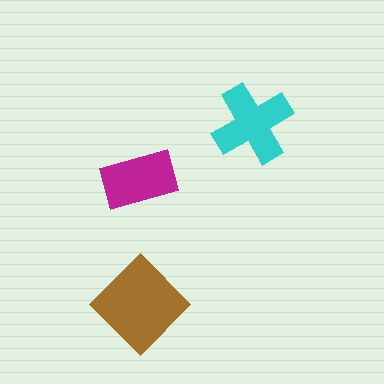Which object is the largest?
The brown diamond.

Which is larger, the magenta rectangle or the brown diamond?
The brown diamond.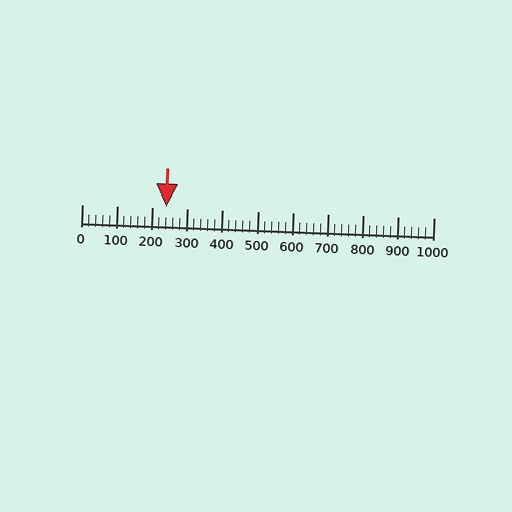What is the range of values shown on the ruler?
The ruler shows values from 0 to 1000.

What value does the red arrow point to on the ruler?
The red arrow points to approximately 240.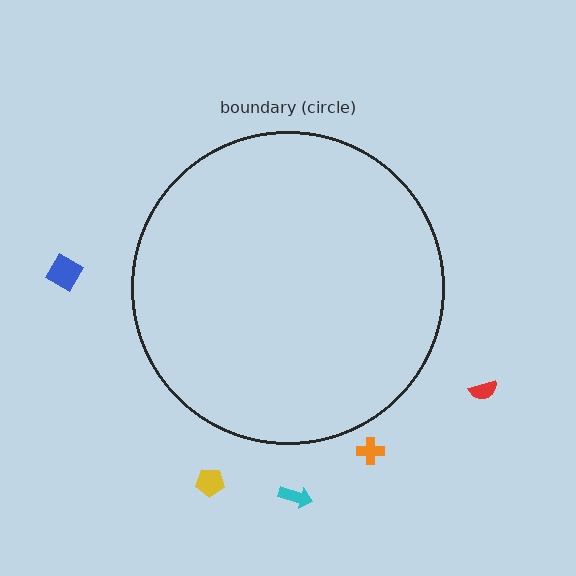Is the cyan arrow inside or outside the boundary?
Outside.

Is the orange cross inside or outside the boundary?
Outside.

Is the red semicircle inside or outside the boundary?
Outside.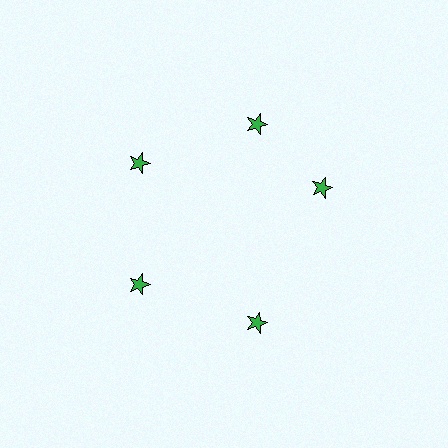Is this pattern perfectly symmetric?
No. The 5 green stars are arranged in a ring, but one element near the 3 o'clock position is rotated out of alignment along the ring, breaking the 5-fold rotational symmetry.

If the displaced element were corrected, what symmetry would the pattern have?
It would have 5-fold rotational symmetry — the pattern would map onto itself every 72 degrees.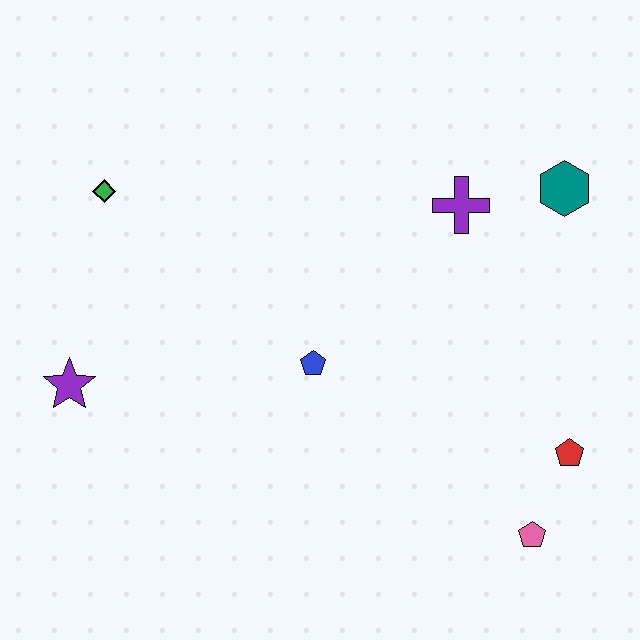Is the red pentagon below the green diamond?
Yes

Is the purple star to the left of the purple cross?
Yes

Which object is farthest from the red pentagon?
The green diamond is farthest from the red pentagon.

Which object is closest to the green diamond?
The purple star is closest to the green diamond.